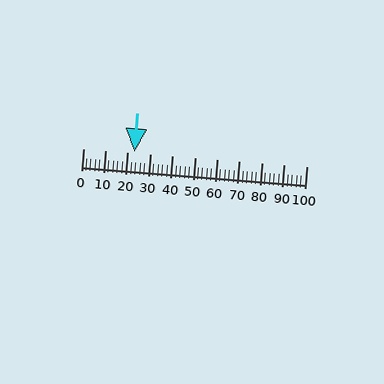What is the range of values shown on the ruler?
The ruler shows values from 0 to 100.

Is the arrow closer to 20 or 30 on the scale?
The arrow is closer to 20.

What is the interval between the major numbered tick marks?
The major tick marks are spaced 10 units apart.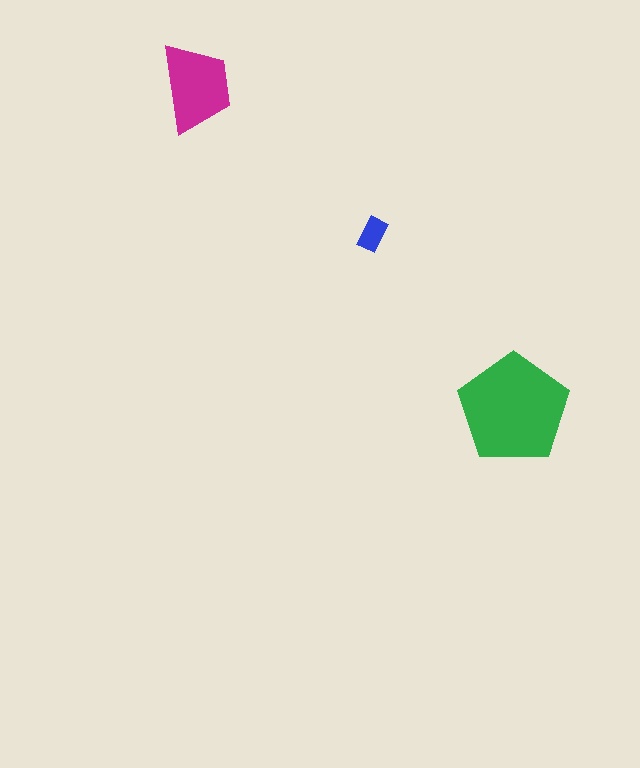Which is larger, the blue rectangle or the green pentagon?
The green pentagon.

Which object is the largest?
The green pentagon.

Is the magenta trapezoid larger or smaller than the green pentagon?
Smaller.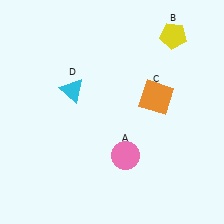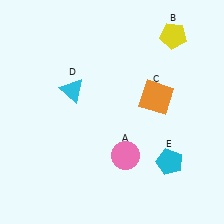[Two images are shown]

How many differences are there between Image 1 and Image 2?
There is 1 difference between the two images.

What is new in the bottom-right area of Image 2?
A cyan pentagon (E) was added in the bottom-right area of Image 2.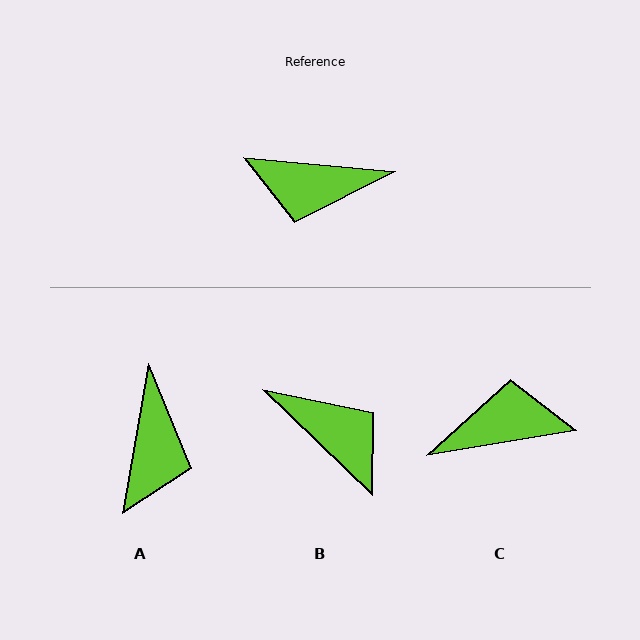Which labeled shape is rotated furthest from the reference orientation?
C, about 165 degrees away.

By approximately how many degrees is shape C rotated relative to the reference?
Approximately 165 degrees clockwise.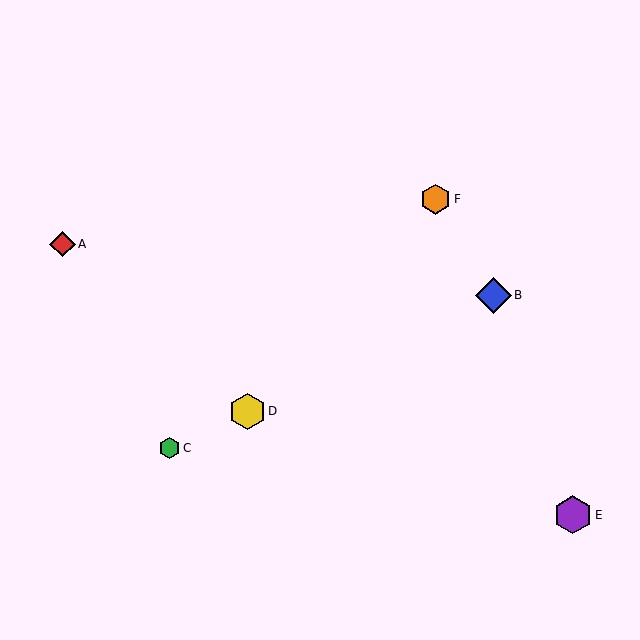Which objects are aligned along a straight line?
Objects B, C, D are aligned along a straight line.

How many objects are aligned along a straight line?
3 objects (B, C, D) are aligned along a straight line.